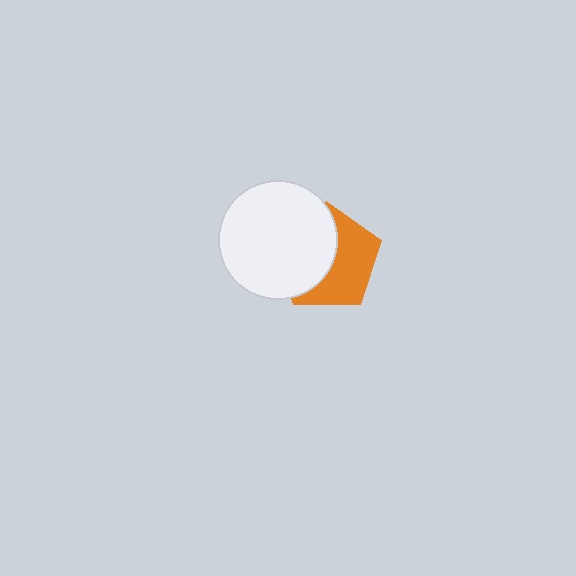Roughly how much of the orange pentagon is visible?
About half of it is visible (roughly 51%).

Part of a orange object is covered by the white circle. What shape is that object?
It is a pentagon.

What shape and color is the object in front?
The object in front is a white circle.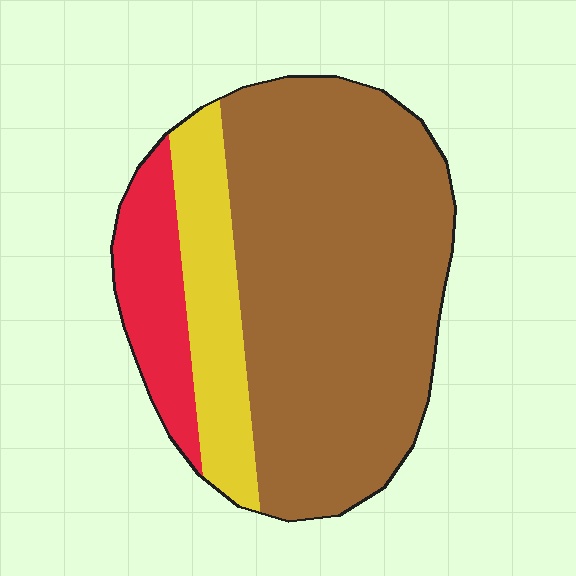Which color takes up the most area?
Brown, at roughly 70%.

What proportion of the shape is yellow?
Yellow covers 18% of the shape.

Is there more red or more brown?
Brown.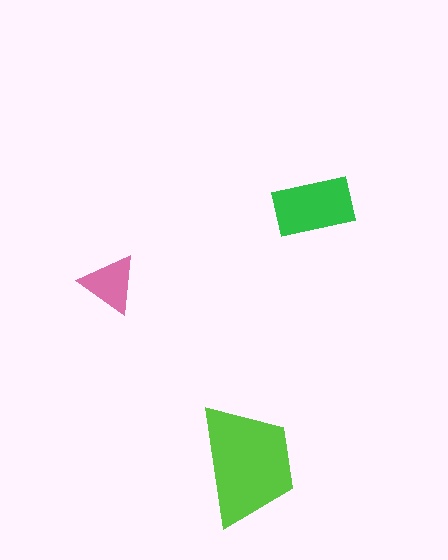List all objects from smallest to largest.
The pink triangle, the green rectangle, the lime trapezoid.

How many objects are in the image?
There are 3 objects in the image.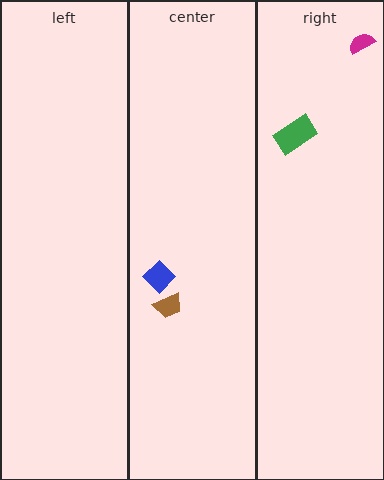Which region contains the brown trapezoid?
The center region.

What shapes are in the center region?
The blue diamond, the brown trapezoid.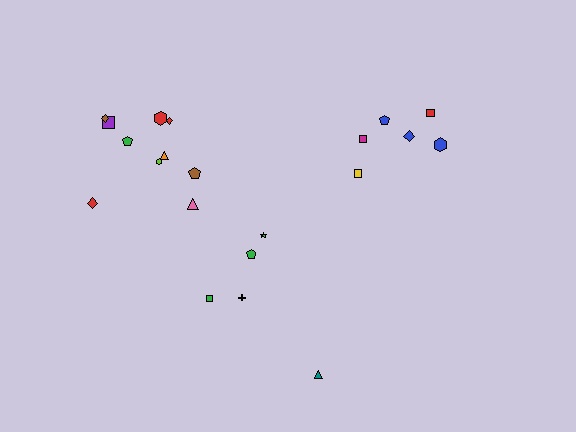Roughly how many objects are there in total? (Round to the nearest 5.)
Roughly 20 objects in total.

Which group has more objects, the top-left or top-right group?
The top-left group.